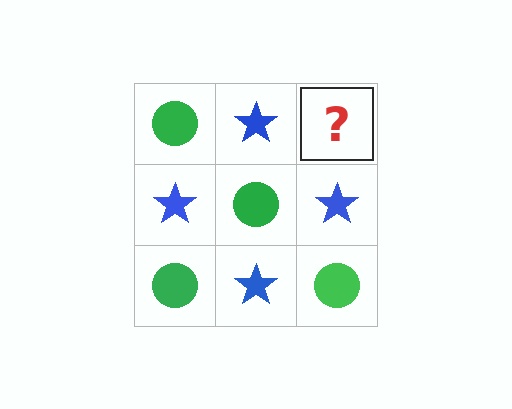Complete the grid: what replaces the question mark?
The question mark should be replaced with a green circle.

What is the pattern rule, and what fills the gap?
The rule is that it alternates green circle and blue star in a checkerboard pattern. The gap should be filled with a green circle.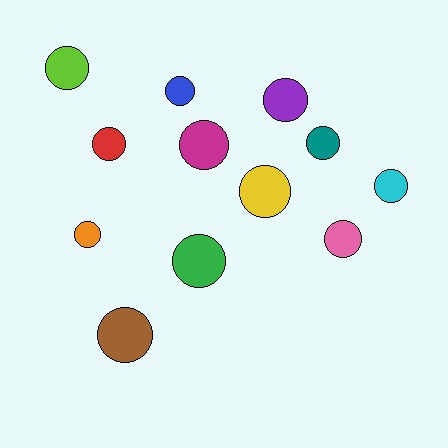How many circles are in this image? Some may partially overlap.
There are 12 circles.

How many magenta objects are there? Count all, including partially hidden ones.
There is 1 magenta object.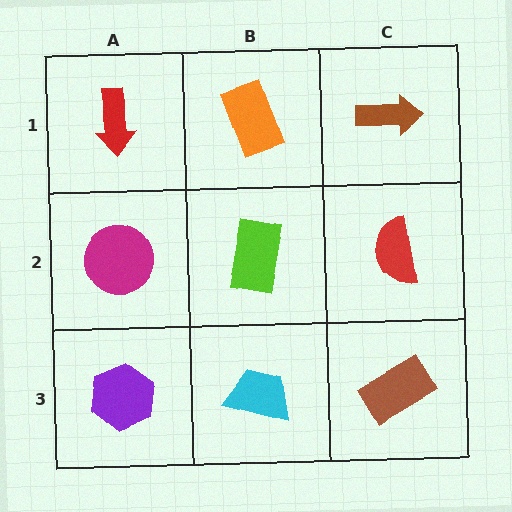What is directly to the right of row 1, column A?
An orange rectangle.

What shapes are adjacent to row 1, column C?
A red semicircle (row 2, column C), an orange rectangle (row 1, column B).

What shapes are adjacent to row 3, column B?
A lime rectangle (row 2, column B), a purple hexagon (row 3, column A), a brown rectangle (row 3, column C).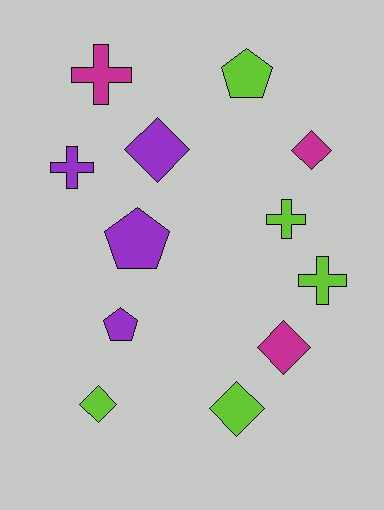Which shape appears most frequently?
Diamond, with 5 objects.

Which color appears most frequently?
Lime, with 5 objects.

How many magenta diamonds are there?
There are 2 magenta diamonds.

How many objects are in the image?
There are 12 objects.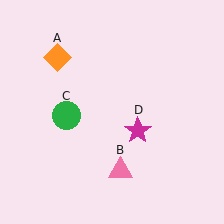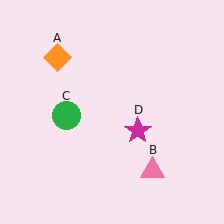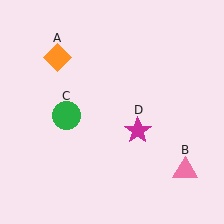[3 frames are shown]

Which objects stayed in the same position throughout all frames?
Orange diamond (object A) and green circle (object C) and magenta star (object D) remained stationary.